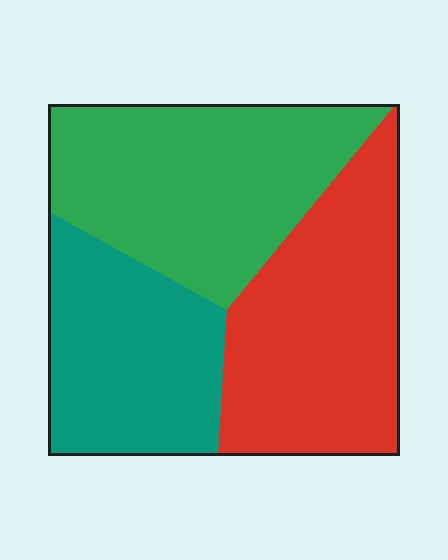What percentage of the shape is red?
Red takes up about three eighths (3/8) of the shape.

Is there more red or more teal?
Red.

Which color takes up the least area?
Teal, at roughly 30%.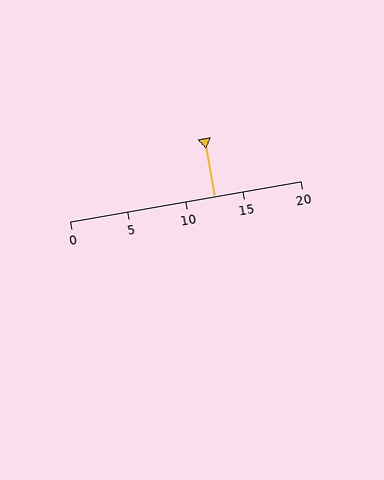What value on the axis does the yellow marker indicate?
The marker indicates approximately 12.5.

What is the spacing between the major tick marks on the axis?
The major ticks are spaced 5 apart.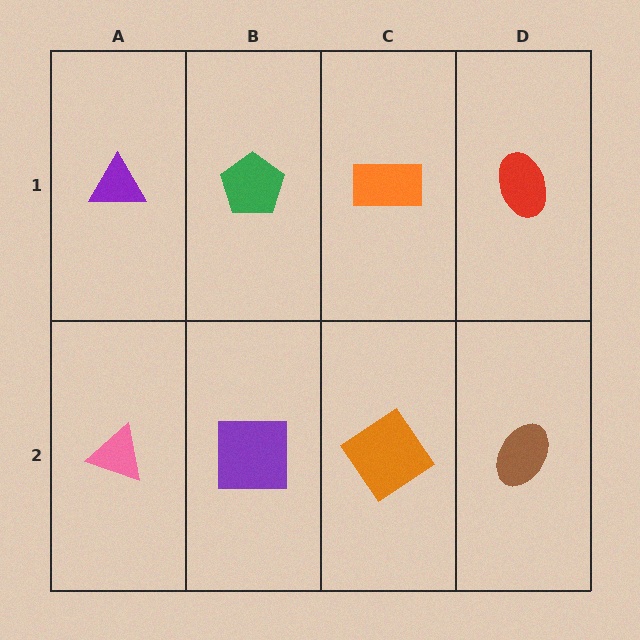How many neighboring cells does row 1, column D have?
2.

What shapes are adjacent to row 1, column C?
An orange diamond (row 2, column C), a green pentagon (row 1, column B), a red ellipse (row 1, column D).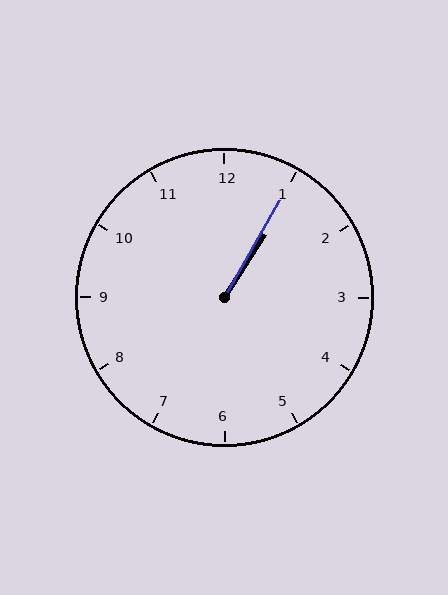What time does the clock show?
1:05.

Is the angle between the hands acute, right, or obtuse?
It is acute.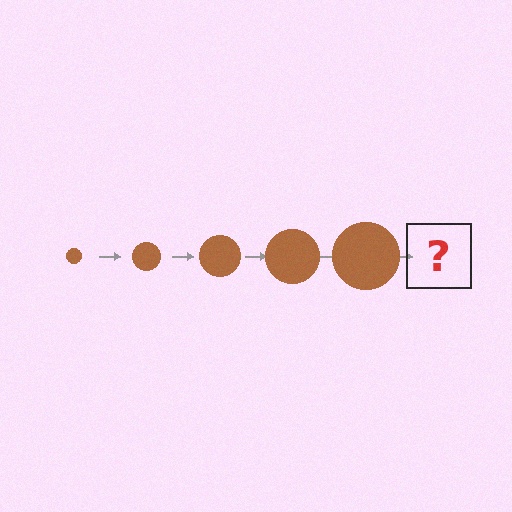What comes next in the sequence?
The next element should be a brown circle, larger than the previous one.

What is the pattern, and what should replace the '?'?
The pattern is that the circle gets progressively larger each step. The '?' should be a brown circle, larger than the previous one.